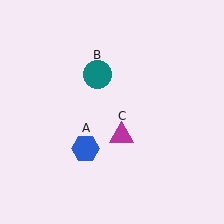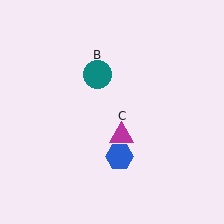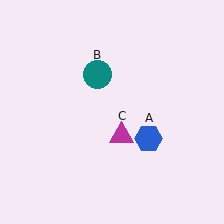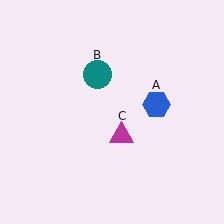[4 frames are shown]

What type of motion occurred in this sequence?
The blue hexagon (object A) rotated counterclockwise around the center of the scene.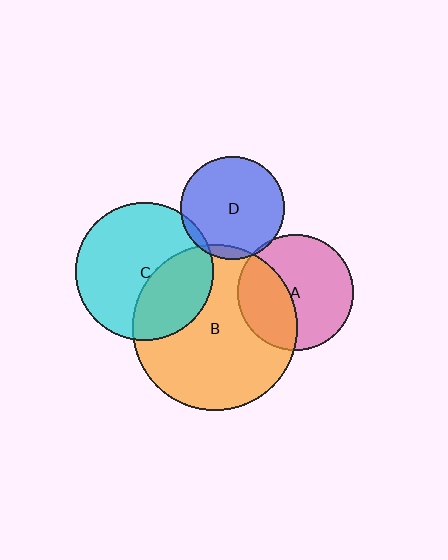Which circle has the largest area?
Circle B (orange).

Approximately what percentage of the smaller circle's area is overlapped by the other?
Approximately 5%.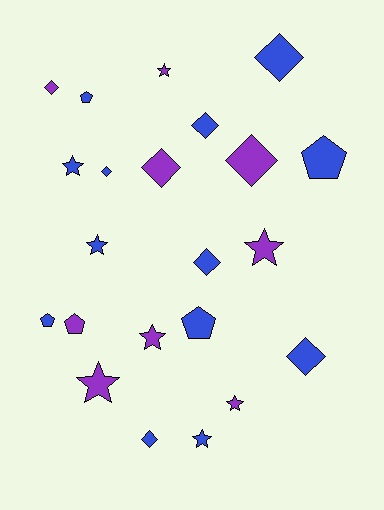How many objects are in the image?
There are 22 objects.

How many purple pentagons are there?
There is 1 purple pentagon.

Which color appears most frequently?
Blue, with 13 objects.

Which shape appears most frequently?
Diamond, with 9 objects.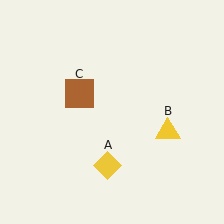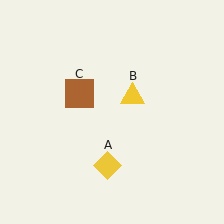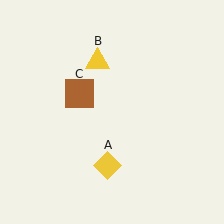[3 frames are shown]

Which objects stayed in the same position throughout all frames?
Yellow diamond (object A) and brown square (object C) remained stationary.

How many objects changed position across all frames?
1 object changed position: yellow triangle (object B).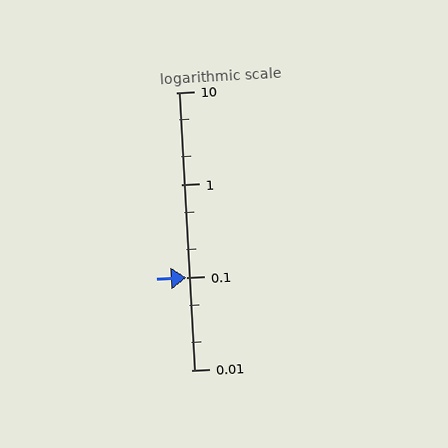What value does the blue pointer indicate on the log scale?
The pointer indicates approximately 0.099.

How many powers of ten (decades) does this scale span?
The scale spans 3 decades, from 0.01 to 10.